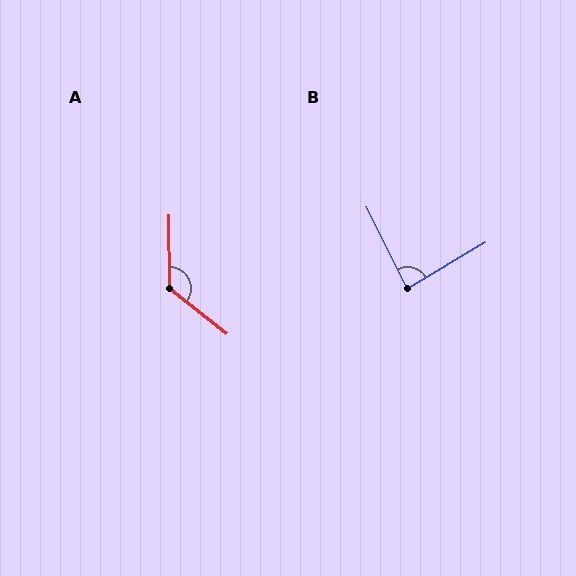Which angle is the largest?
A, at approximately 129 degrees.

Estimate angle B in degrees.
Approximately 86 degrees.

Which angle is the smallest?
B, at approximately 86 degrees.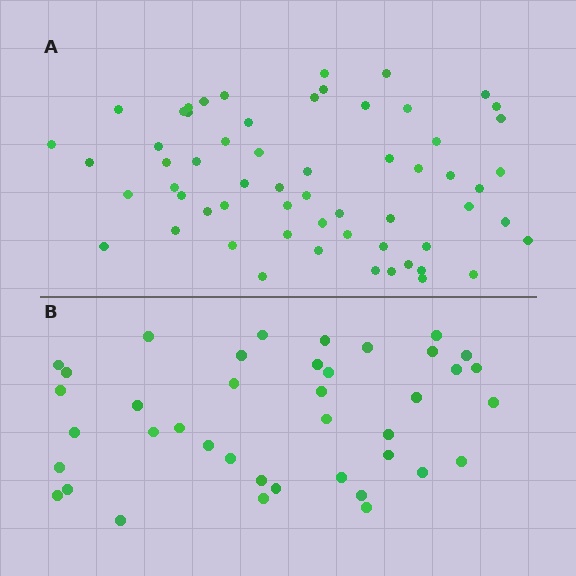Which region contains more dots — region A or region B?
Region A (the top region) has more dots.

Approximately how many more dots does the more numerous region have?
Region A has approximately 20 more dots than region B.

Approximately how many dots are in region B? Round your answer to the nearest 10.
About 40 dots.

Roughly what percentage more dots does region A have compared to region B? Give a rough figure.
About 50% more.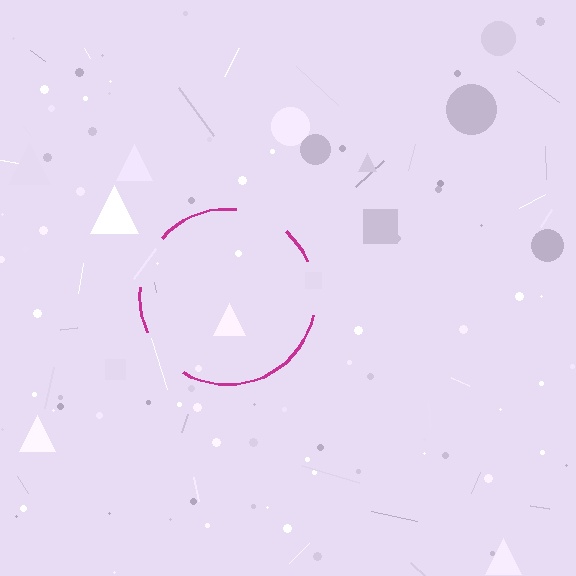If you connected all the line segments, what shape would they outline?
They would outline a circle.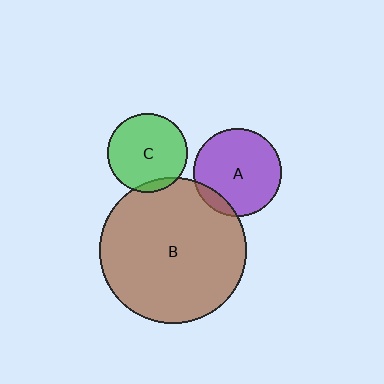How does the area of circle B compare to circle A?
Approximately 2.8 times.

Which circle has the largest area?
Circle B (brown).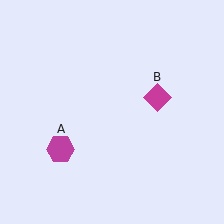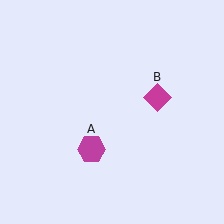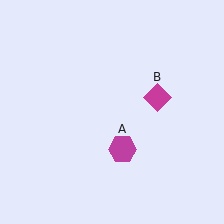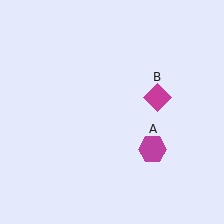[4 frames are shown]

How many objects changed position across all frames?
1 object changed position: magenta hexagon (object A).